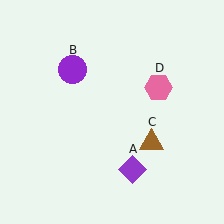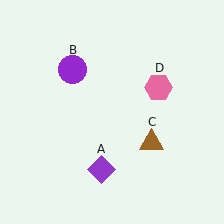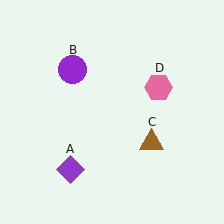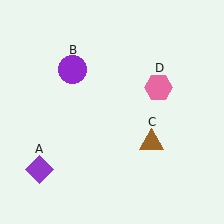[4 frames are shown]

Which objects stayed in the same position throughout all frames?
Purple circle (object B) and brown triangle (object C) and pink hexagon (object D) remained stationary.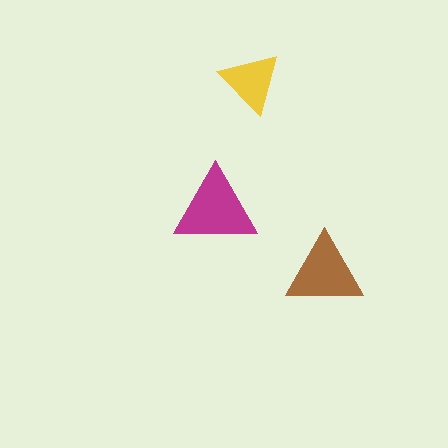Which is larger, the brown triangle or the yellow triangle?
The brown one.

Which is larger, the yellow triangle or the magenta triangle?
The magenta one.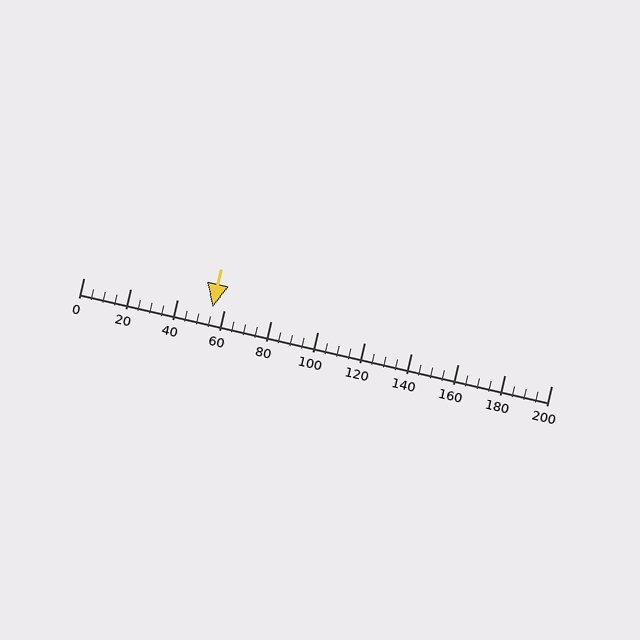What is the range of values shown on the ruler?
The ruler shows values from 0 to 200.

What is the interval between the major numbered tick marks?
The major tick marks are spaced 20 units apart.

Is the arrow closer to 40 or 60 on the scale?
The arrow is closer to 60.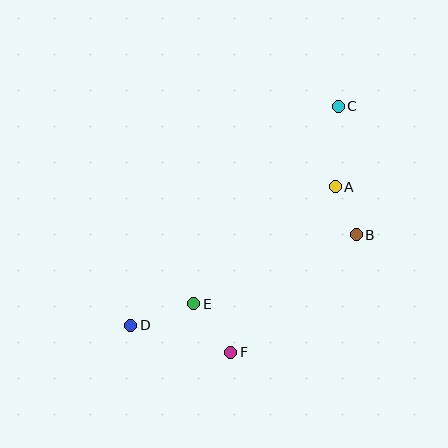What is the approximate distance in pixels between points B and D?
The distance between B and D is approximately 243 pixels.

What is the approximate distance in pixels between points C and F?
The distance between C and F is approximately 269 pixels.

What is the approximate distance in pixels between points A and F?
The distance between A and F is approximately 196 pixels.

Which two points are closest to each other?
Points A and B are closest to each other.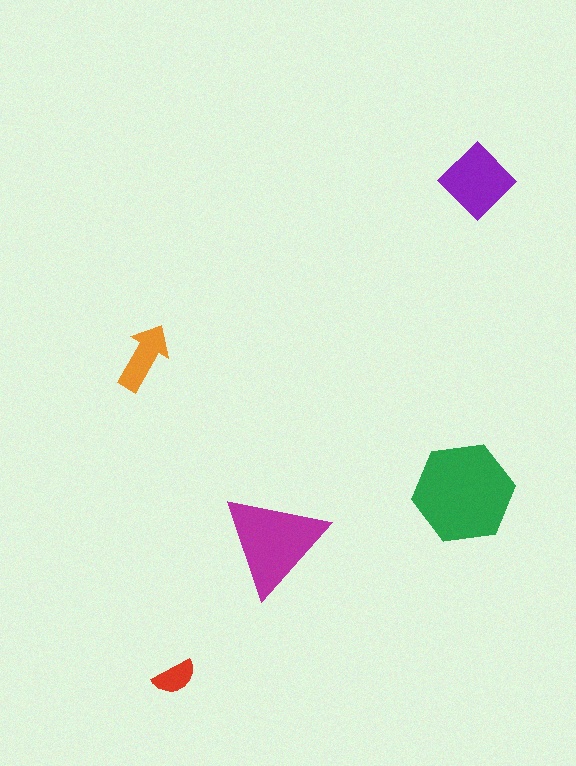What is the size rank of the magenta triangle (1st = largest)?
2nd.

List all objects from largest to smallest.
The green hexagon, the magenta triangle, the purple diamond, the orange arrow, the red semicircle.